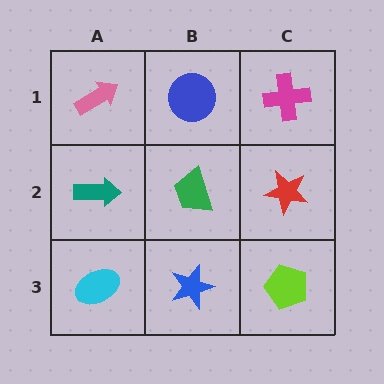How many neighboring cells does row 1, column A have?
2.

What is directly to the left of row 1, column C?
A blue circle.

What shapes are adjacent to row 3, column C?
A red star (row 2, column C), a blue star (row 3, column B).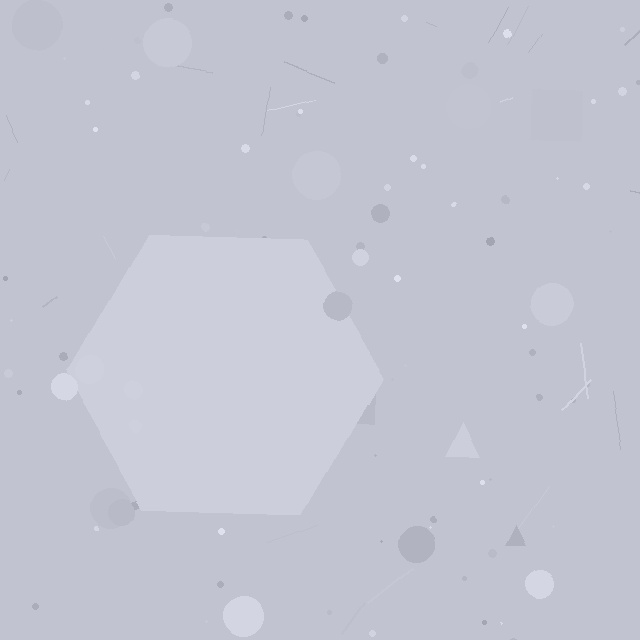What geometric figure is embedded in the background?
A hexagon is embedded in the background.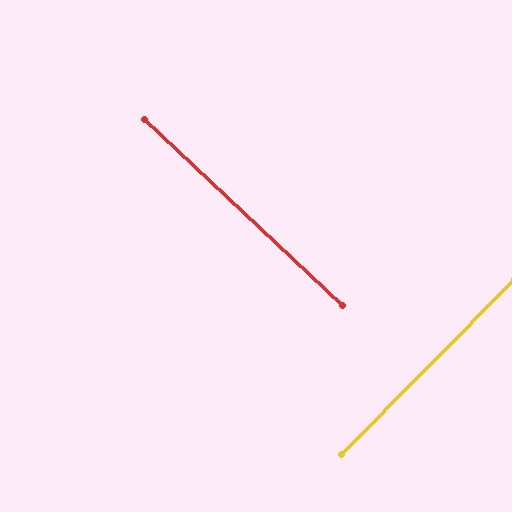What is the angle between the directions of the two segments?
Approximately 89 degrees.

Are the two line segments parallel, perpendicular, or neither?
Perpendicular — they meet at approximately 89°.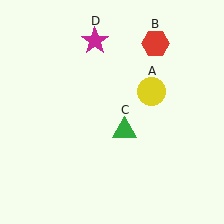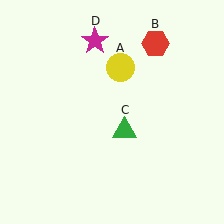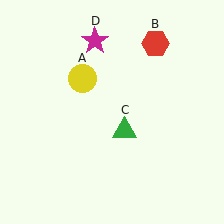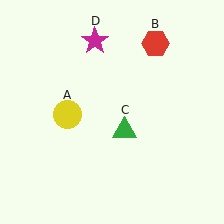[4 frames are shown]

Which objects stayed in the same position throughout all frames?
Red hexagon (object B) and green triangle (object C) and magenta star (object D) remained stationary.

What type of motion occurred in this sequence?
The yellow circle (object A) rotated counterclockwise around the center of the scene.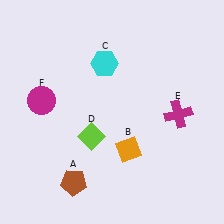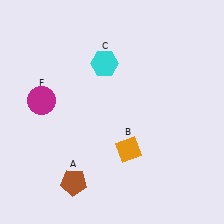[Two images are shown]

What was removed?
The lime diamond (D), the magenta cross (E) were removed in Image 2.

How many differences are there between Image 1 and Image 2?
There are 2 differences between the two images.